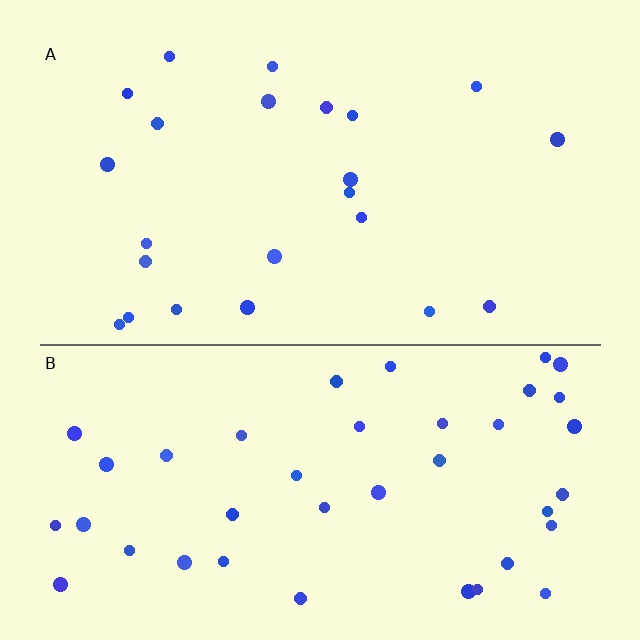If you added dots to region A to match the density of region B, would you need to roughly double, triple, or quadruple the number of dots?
Approximately double.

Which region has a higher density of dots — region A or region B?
B (the bottom).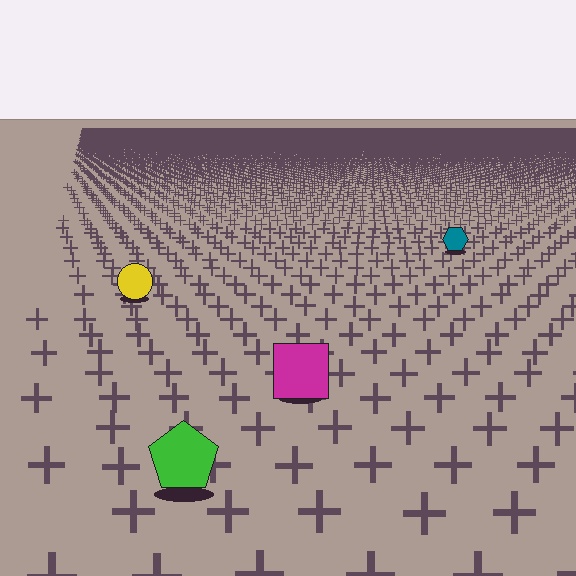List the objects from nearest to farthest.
From nearest to farthest: the green pentagon, the magenta square, the yellow circle, the teal hexagon.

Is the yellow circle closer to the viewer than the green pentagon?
No. The green pentagon is closer — you can tell from the texture gradient: the ground texture is coarser near it.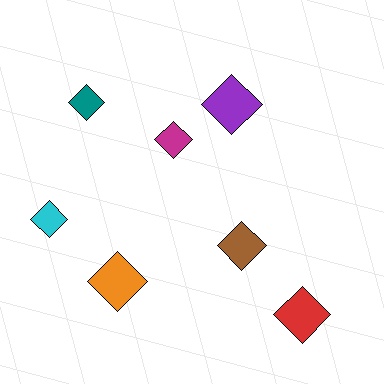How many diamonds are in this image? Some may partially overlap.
There are 7 diamonds.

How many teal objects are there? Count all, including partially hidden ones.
There is 1 teal object.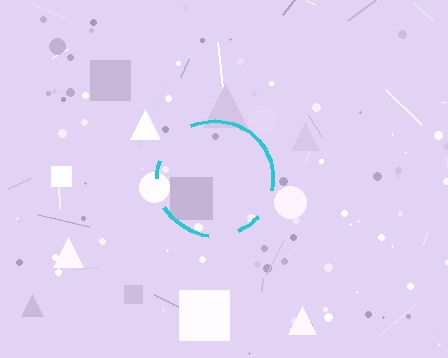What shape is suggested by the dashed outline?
The dashed outline suggests a circle.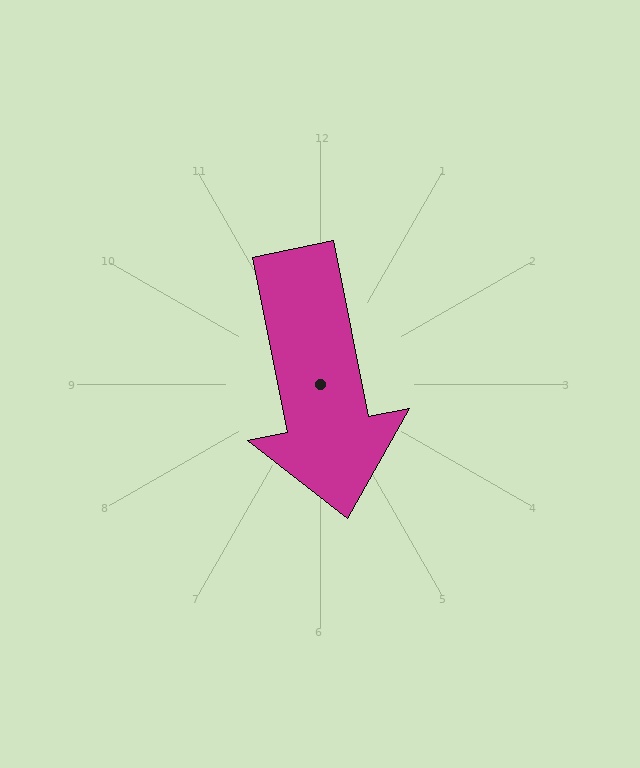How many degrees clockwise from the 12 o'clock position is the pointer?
Approximately 169 degrees.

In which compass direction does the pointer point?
South.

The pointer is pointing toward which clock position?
Roughly 6 o'clock.